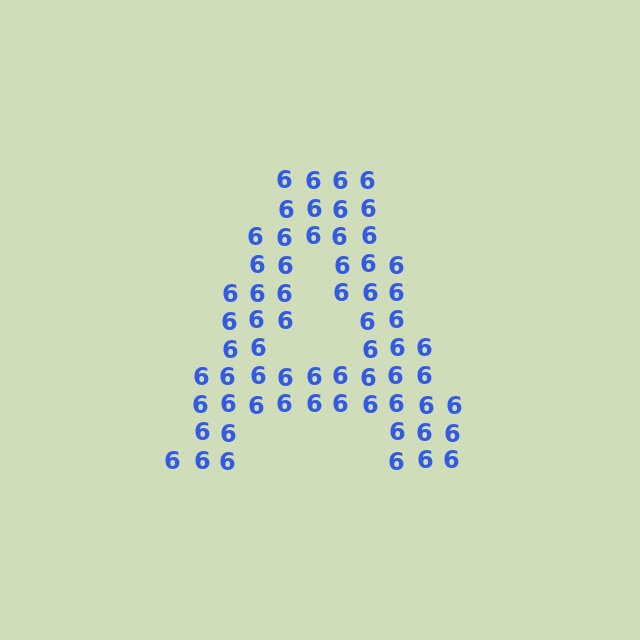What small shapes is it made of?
It is made of small digit 6's.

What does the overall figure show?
The overall figure shows the letter A.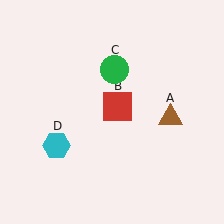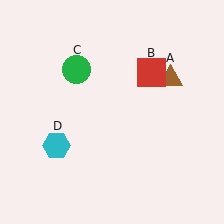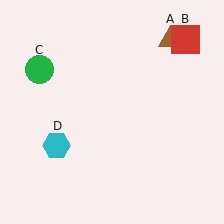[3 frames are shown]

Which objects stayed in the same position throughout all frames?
Cyan hexagon (object D) remained stationary.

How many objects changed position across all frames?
3 objects changed position: brown triangle (object A), red square (object B), green circle (object C).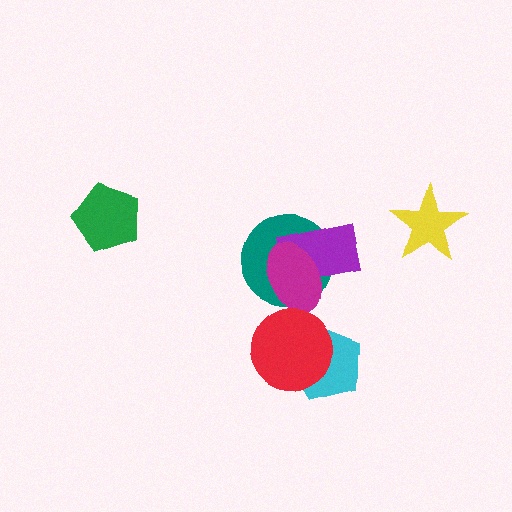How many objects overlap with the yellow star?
0 objects overlap with the yellow star.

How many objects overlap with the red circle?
1 object overlaps with the red circle.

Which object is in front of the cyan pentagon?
The red circle is in front of the cyan pentagon.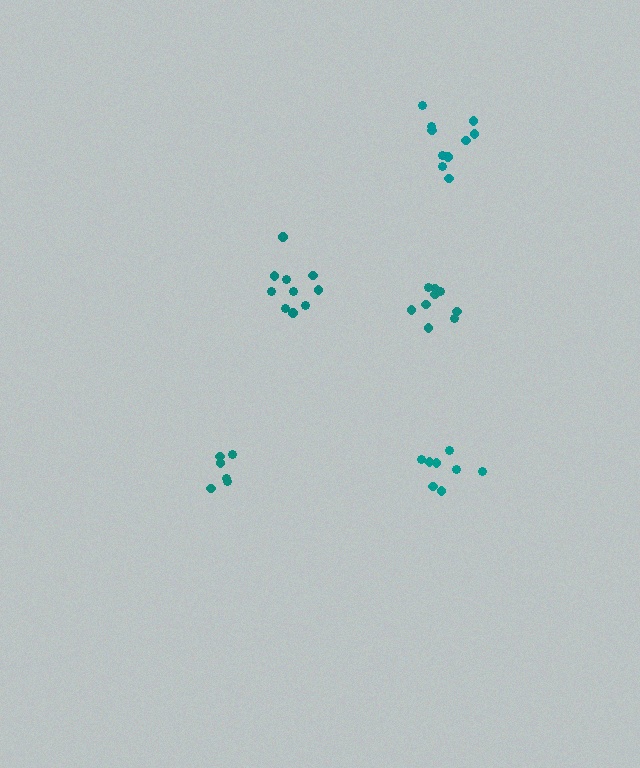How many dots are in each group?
Group 1: 8 dots, Group 2: 10 dots, Group 3: 10 dots, Group 4: 6 dots, Group 5: 9 dots (43 total).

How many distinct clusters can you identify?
There are 5 distinct clusters.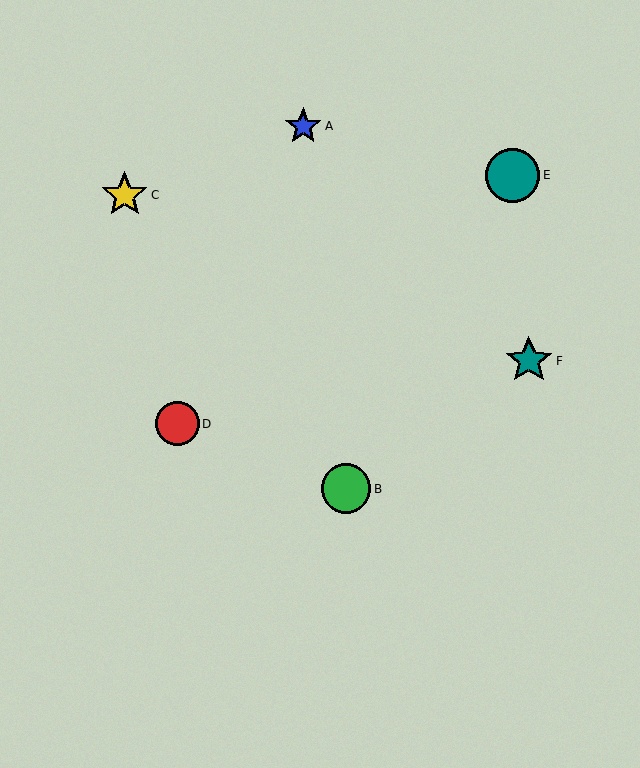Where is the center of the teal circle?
The center of the teal circle is at (512, 175).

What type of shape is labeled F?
Shape F is a teal star.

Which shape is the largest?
The teal circle (labeled E) is the largest.